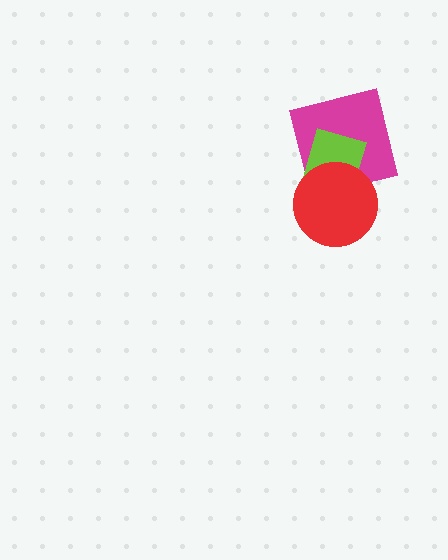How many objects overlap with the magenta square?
2 objects overlap with the magenta square.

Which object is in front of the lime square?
The red circle is in front of the lime square.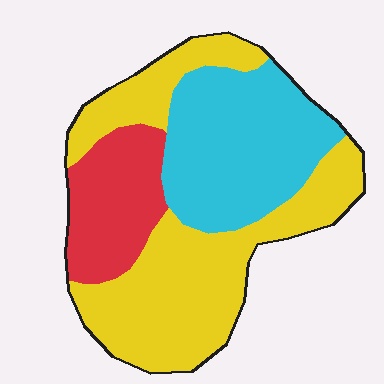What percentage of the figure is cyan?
Cyan takes up about one third (1/3) of the figure.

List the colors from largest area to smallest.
From largest to smallest: yellow, cyan, red.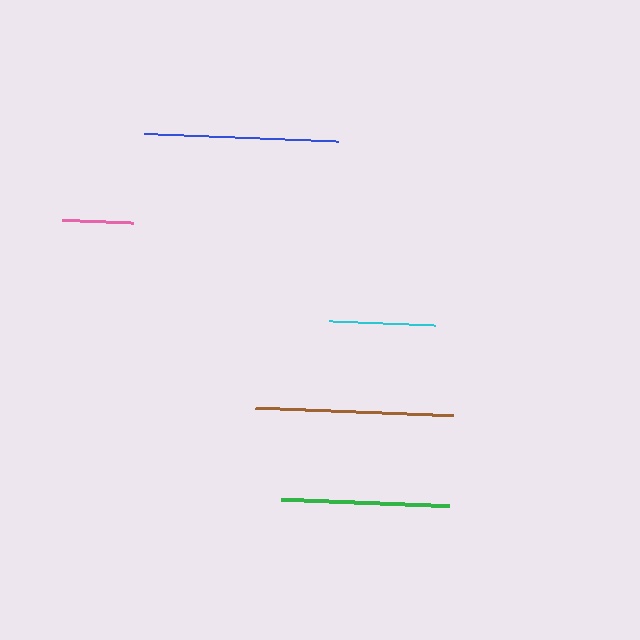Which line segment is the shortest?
The pink line is the shortest at approximately 71 pixels.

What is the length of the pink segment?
The pink segment is approximately 71 pixels long.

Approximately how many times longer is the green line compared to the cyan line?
The green line is approximately 1.6 times the length of the cyan line.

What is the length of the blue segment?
The blue segment is approximately 194 pixels long.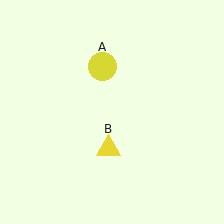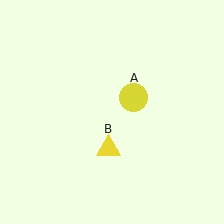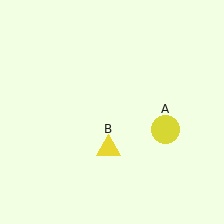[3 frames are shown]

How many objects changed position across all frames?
1 object changed position: yellow circle (object A).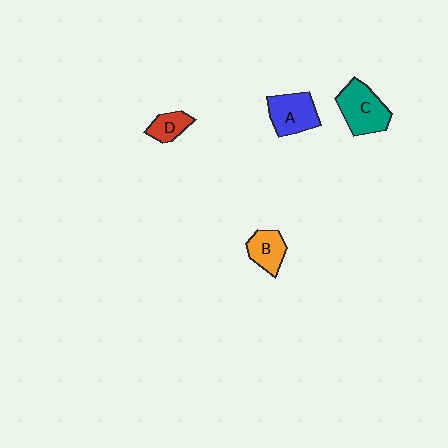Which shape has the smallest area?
Shape D (red).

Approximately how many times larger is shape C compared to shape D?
Approximately 2.1 times.